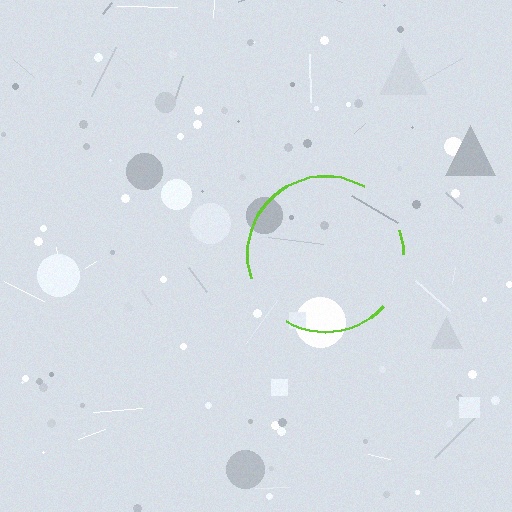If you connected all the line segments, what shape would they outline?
They would outline a circle.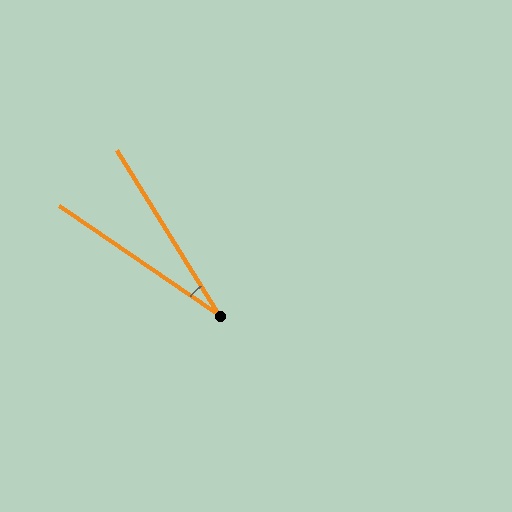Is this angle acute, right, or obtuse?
It is acute.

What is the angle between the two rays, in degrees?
Approximately 24 degrees.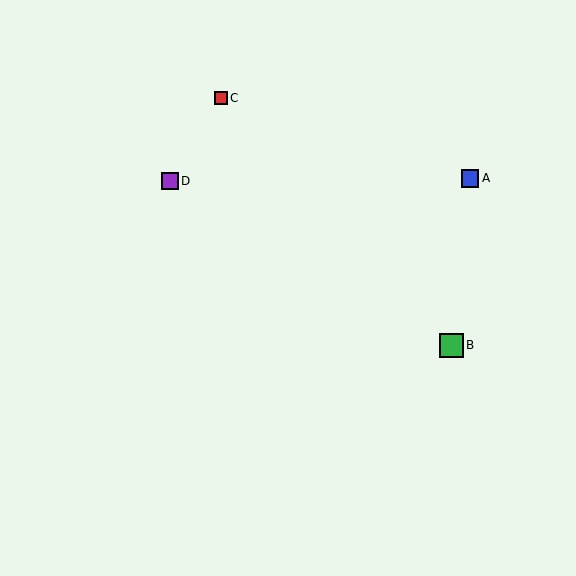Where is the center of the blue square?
The center of the blue square is at (470, 178).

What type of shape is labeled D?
Shape D is a purple square.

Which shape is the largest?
The green square (labeled B) is the largest.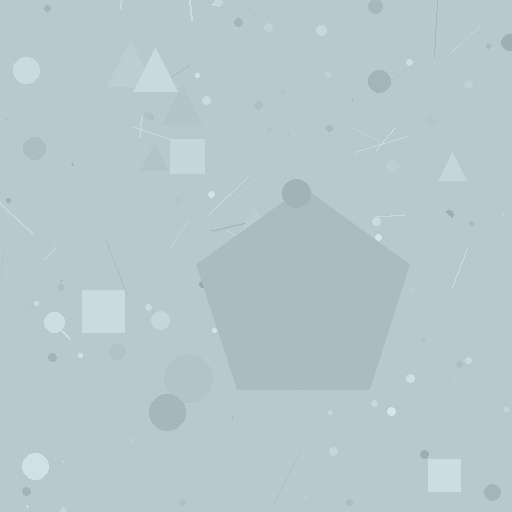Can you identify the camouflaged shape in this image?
The camouflaged shape is a pentagon.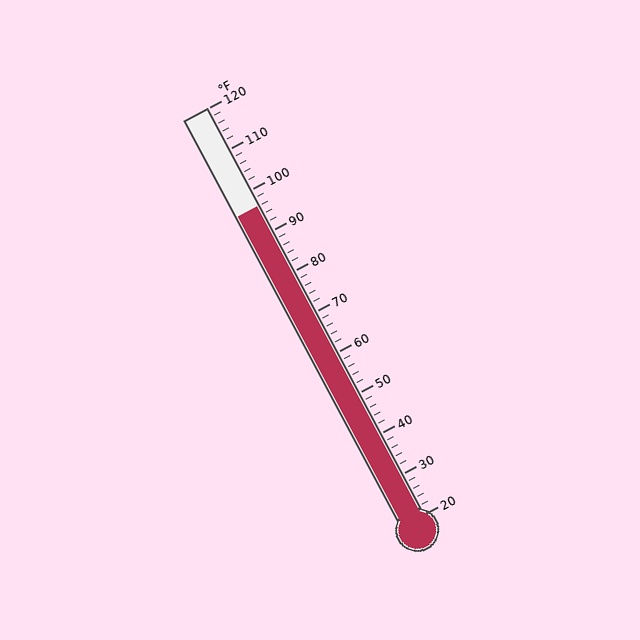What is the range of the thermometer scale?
The thermometer scale ranges from 20°F to 120°F.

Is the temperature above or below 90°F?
The temperature is above 90°F.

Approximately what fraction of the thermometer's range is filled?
The thermometer is filled to approximately 75% of its range.